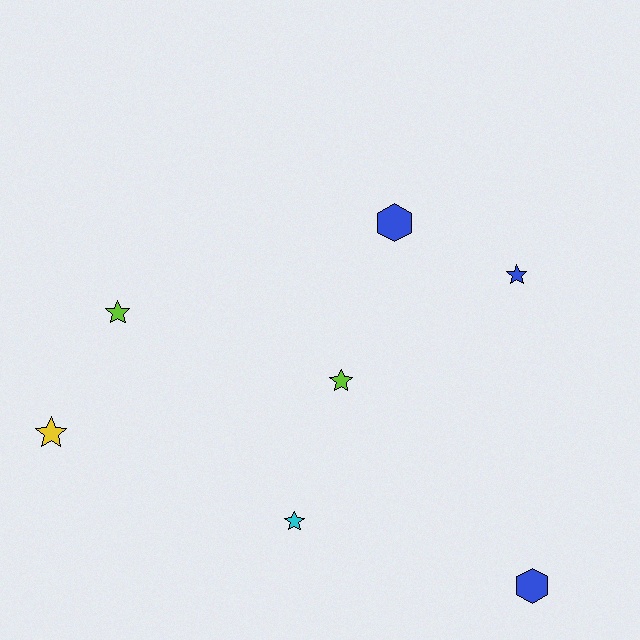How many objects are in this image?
There are 7 objects.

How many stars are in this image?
There are 5 stars.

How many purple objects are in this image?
There are no purple objects.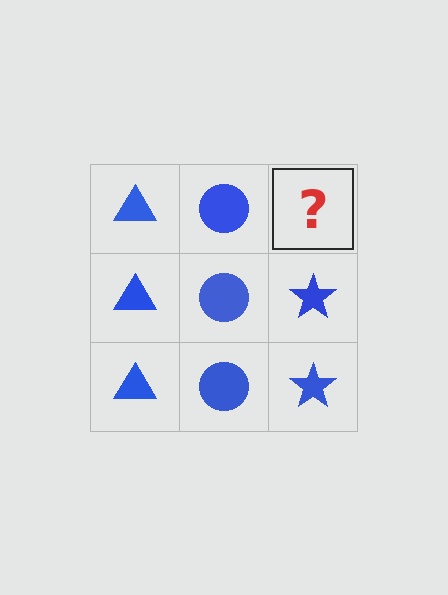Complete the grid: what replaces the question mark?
The question mark should be replaced with a blue star.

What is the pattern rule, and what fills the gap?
The rule is that each column has a consistent shape. The gap should be filled with a blue star.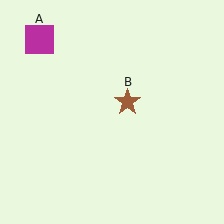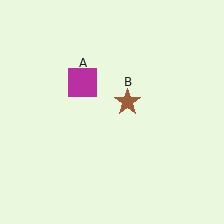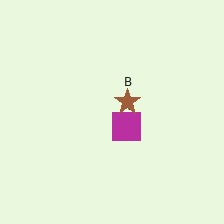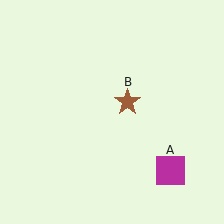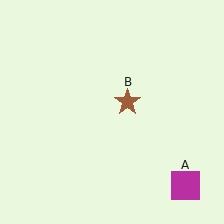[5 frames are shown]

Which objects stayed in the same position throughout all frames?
Brown star (object B) remained stationary.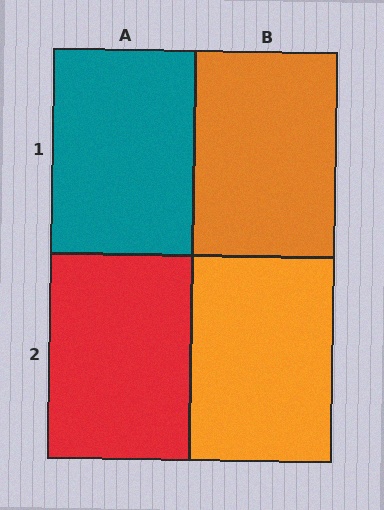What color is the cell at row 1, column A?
Teal.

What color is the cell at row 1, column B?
Orange.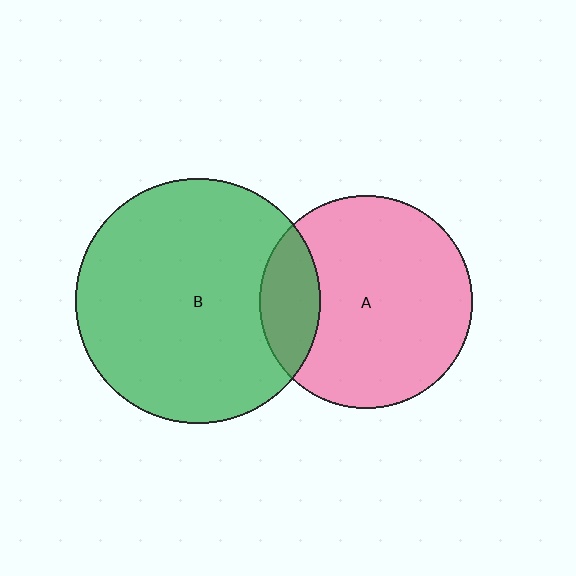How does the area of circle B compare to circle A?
Approximately 1.3 times.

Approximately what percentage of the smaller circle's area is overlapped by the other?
Approximately 20%.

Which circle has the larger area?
Circle B (green).